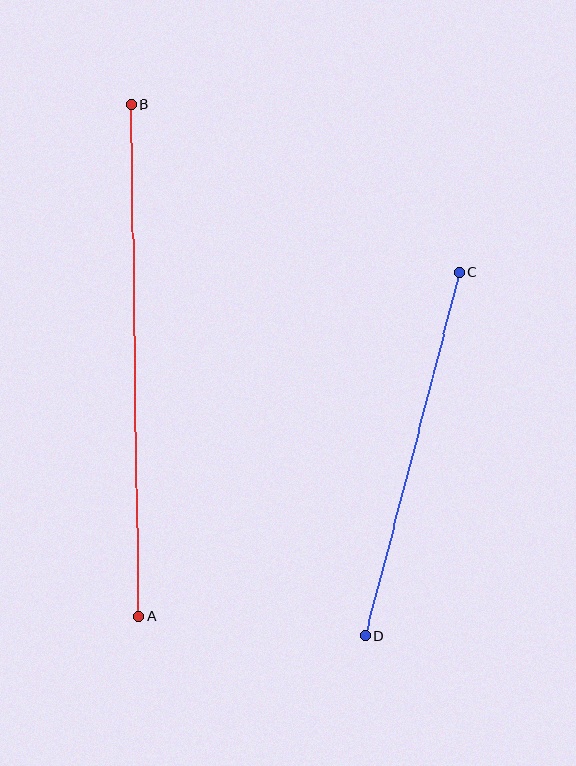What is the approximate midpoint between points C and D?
The midpoint is at approximately (412, 454) pixels.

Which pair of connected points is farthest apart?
Points A and B are farthest apart.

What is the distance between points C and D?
The distance is approximately 376 pixels.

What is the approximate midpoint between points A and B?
The midpoint is at approximately (135, 360) pixels.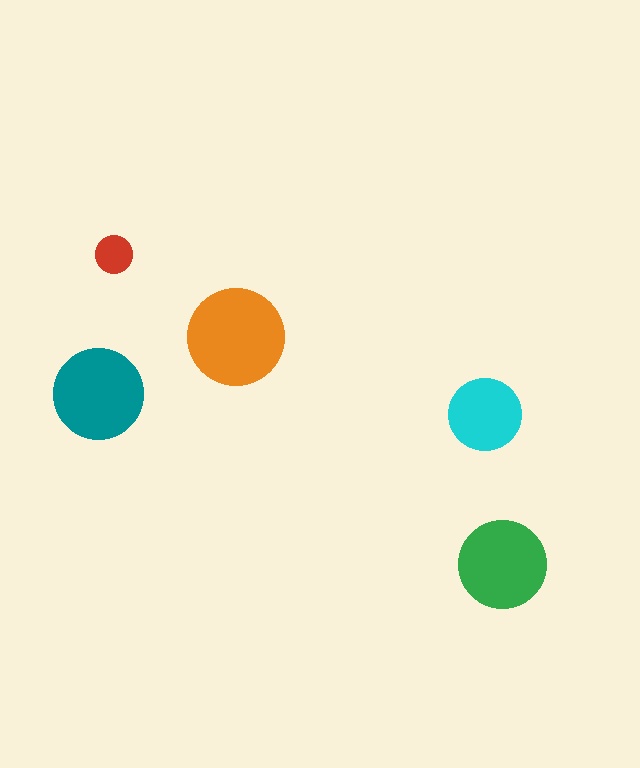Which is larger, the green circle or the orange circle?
The orange one.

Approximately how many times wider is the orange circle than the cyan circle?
About 1.5 times wider.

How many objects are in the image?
There are 5 objects in the image.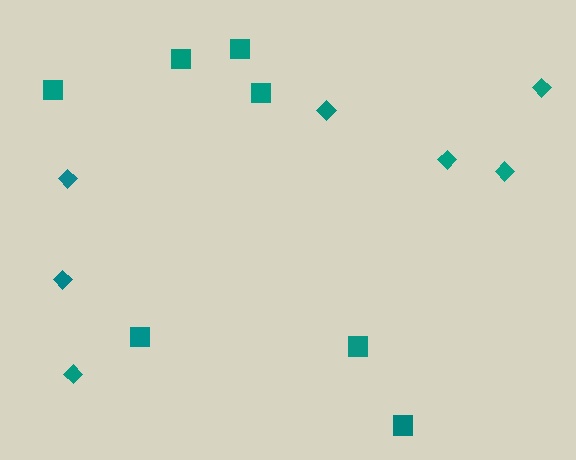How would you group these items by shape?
There are 2 groups: one group of diamonds (7) and one group of squares (7).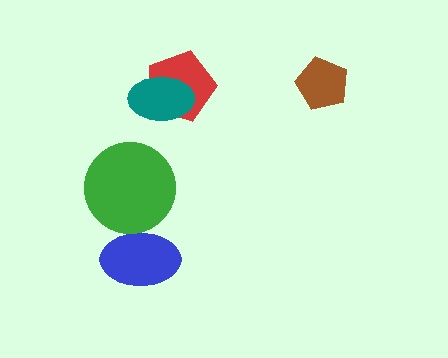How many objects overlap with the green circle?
1 object overlaps with the green circle.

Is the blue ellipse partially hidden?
Yes, it is partially covered by another shape.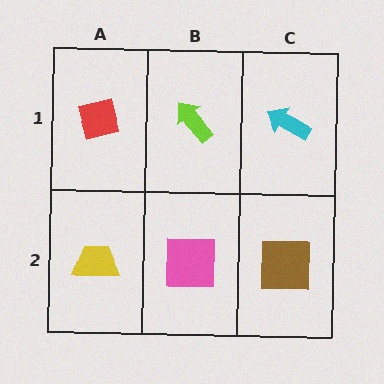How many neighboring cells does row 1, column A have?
2.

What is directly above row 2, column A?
A red square.